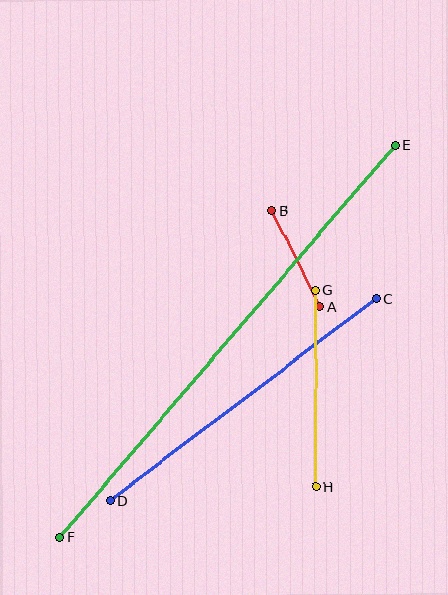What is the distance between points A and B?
The distance is approximately 108 pixels.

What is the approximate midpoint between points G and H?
The midpoint is at approximately (315, 389) pixels.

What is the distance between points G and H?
The distance is approximately 197 pixels.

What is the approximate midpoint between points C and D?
The midpoint is at approximately (243, 400) pixels.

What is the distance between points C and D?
The distance is approximately 335 pixels.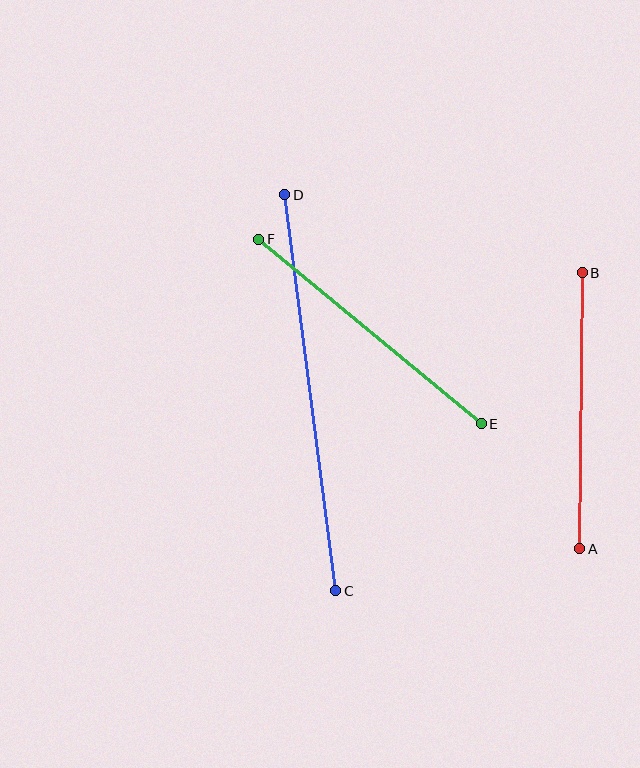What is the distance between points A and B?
The distance is approximately 276 pixels.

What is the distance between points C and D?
The distance is approximately 399 pixels.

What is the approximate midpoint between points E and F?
The midpoint is at approximately (370, 332) pixels.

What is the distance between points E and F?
The distance is approximately 289 pixels.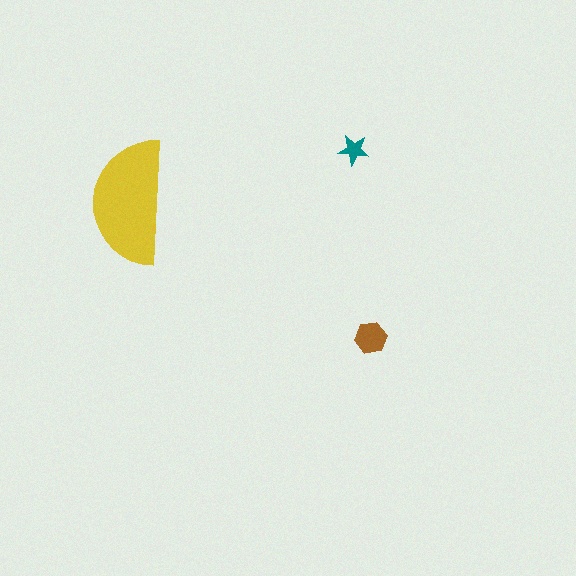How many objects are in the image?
There are 3 objects in the image.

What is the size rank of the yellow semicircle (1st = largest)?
1st.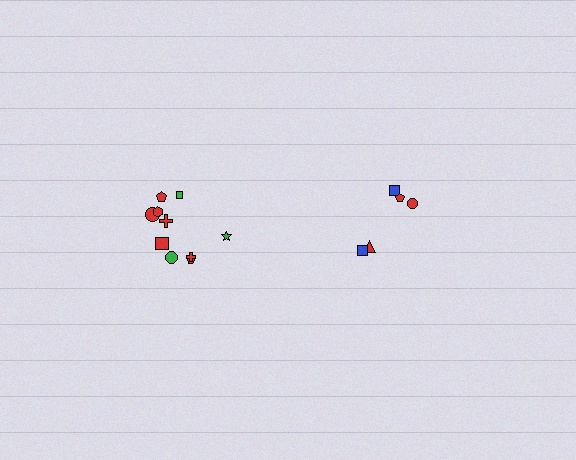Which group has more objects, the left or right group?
The left group.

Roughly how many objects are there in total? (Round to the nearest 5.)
Roughly 15 objects in total.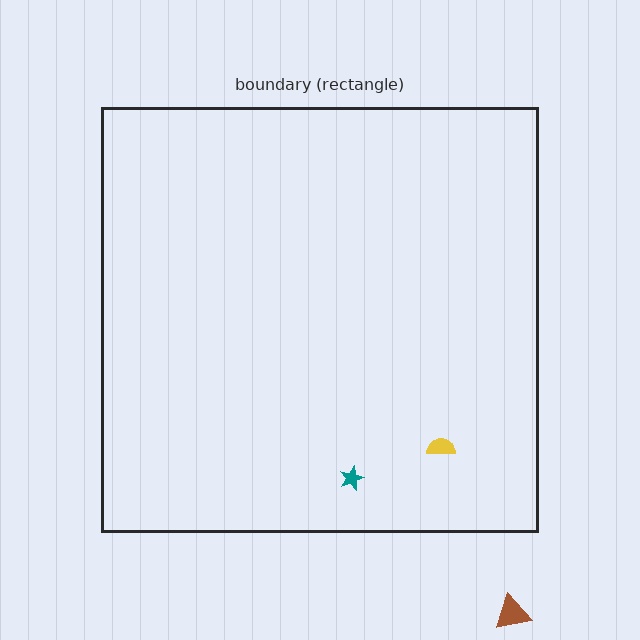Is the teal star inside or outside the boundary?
Inside.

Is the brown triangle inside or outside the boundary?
Outside.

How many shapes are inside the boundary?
2 inside, 1 outside.